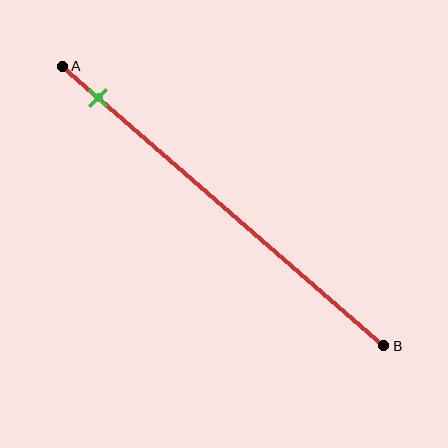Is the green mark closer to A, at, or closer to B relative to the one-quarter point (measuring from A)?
The green mark is closer to point A than the one-quarter point of segment AB.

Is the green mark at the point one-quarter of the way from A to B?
No, the mark is at about 10% from A, not at the 25% one-quarter point.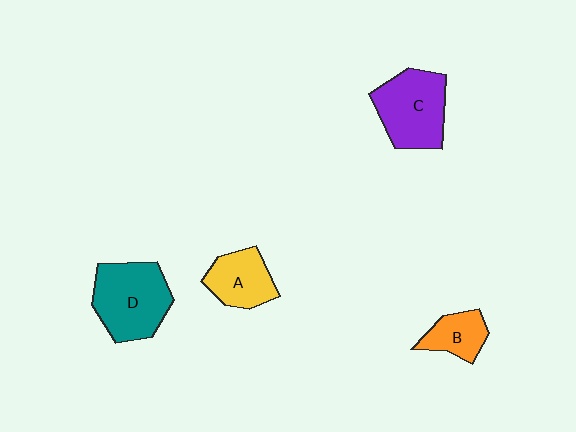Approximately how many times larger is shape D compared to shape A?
Approximately 1.6 times.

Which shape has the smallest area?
Shape B (orange).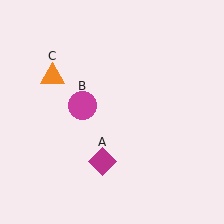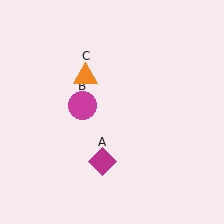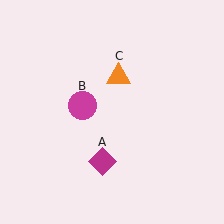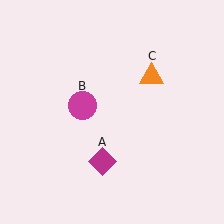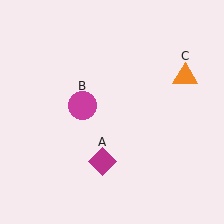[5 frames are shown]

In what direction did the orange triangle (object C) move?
The orange triangle (object C) moved right.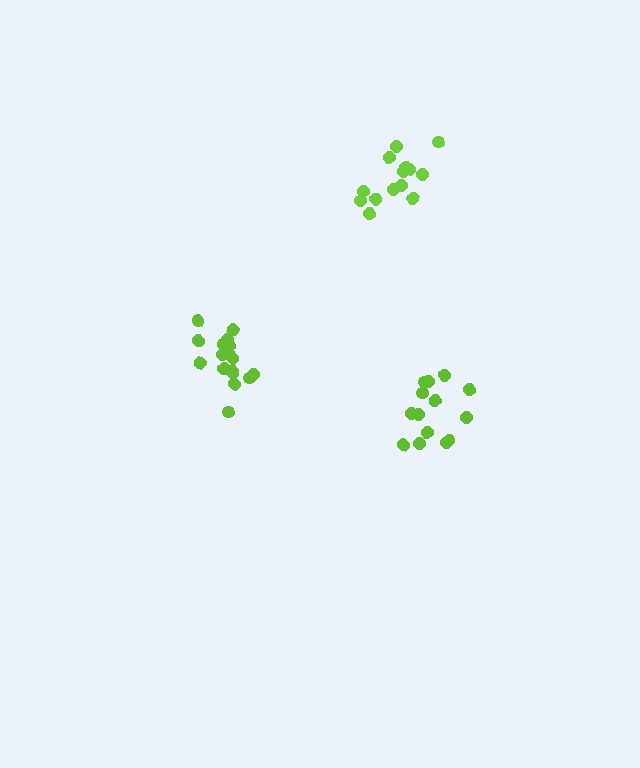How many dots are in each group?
Group 1: 14 dots, Group 2: 14 dots, Group 3: 18 dots (46 total).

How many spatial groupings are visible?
There are 3 spatial groupings.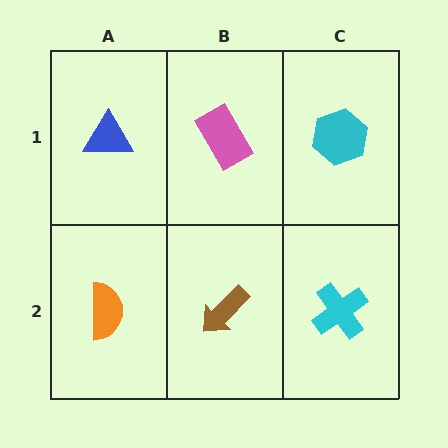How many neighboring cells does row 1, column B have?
3.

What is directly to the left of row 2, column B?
An orange semicircle.